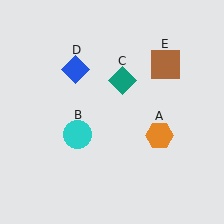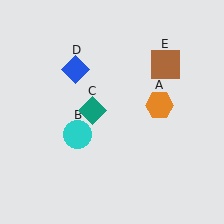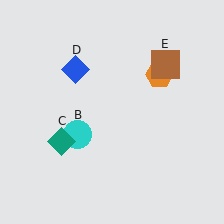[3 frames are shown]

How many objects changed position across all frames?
2 objects changed position: orange hexagon (object A), teal diamond (object C).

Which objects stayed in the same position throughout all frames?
Cyan circle (object B) and blue diamond (object D) and brown square (object E) remained stationary.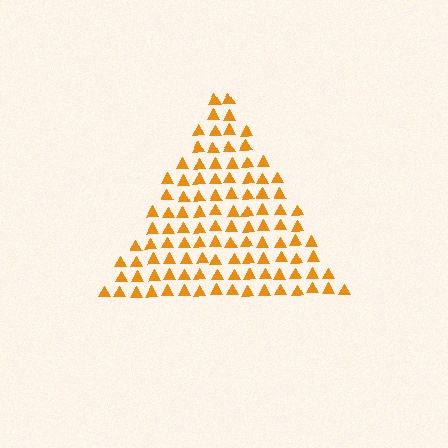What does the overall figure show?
The overall figure shows a triangle.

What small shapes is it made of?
It is made of small triangles.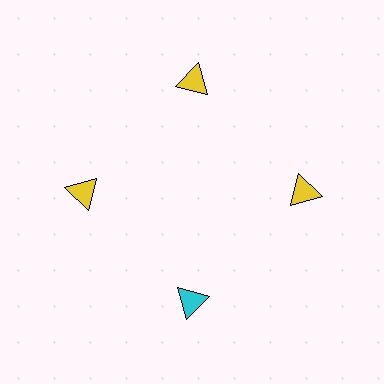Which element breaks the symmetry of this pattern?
The cyan triangle at roughly the 6 o'clock position breaks the symmetry. All other shapes are yellow triangles.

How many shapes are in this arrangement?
There are 4 shapes arranged in a ring pattern.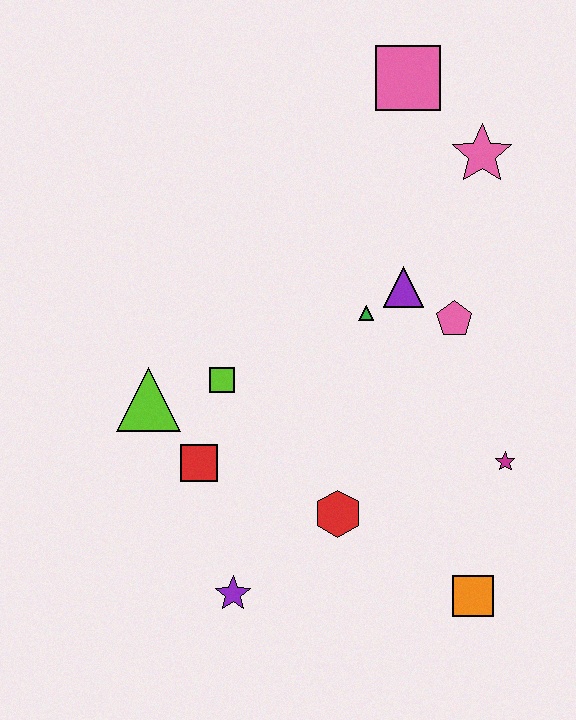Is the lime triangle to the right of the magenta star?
No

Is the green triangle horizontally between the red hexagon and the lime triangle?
No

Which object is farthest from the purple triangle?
The purple star is farthest from the purple triangle.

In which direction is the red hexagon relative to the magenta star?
The red hexagon is to the left of the magenta star.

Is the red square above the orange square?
Yes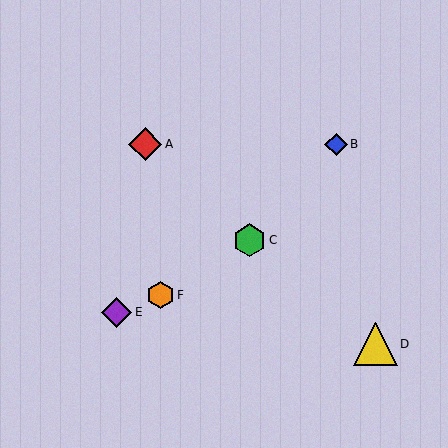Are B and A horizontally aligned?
Yes, both are at y≈144.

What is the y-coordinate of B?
Object B is at y≈144.